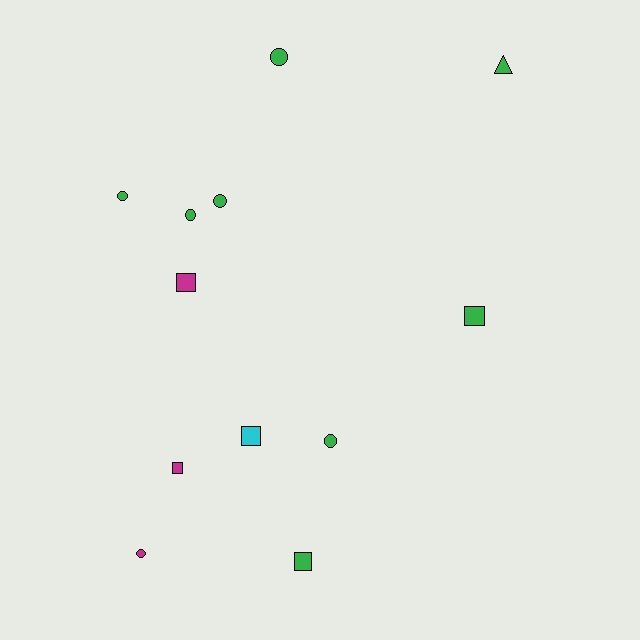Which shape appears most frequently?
Circle, with 6 objects.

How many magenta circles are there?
There is 1 magenta circle.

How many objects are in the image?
There are 12 objects.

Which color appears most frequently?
Green, with 8 objects.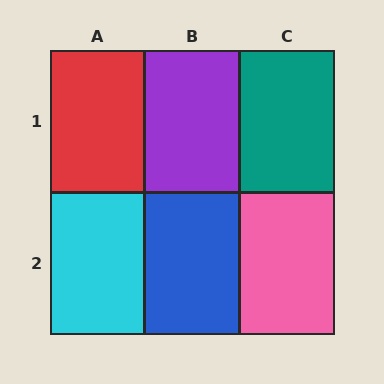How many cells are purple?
1 cell is purple.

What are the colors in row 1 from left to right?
Red, purple, teal.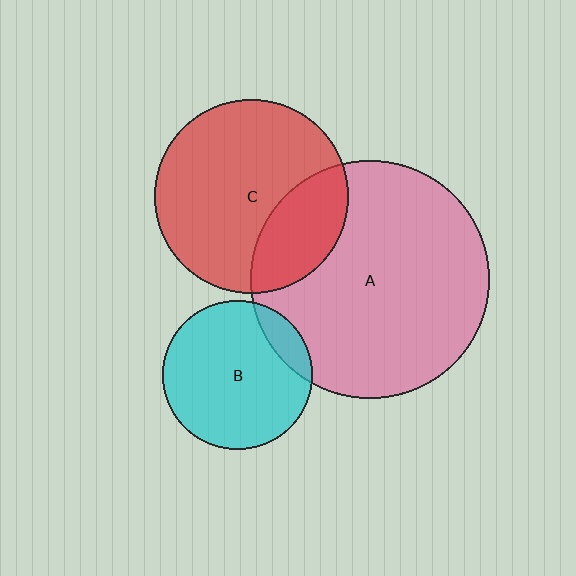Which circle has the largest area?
Circle A (pink).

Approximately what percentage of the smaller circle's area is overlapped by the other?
Approximately 25%.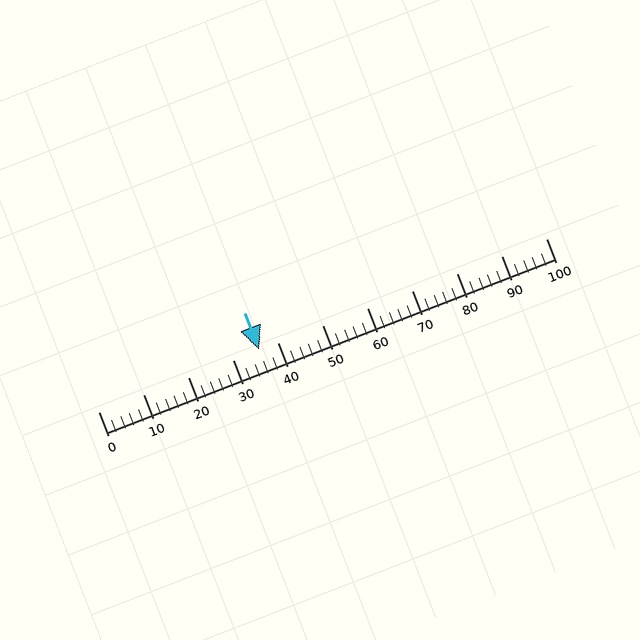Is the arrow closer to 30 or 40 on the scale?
The arrow is closer to 40.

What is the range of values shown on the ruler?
The ruler shows values from 0 to 100.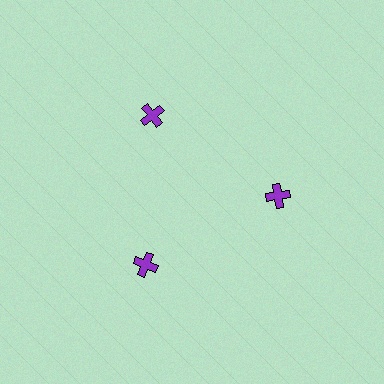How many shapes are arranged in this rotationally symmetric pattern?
There are 3 shapes, arranged in 3 groups of 1.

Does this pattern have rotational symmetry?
Yes, this pattern has 3-fold rotational symmetry. It looks the same after rotating 120 degrees around the center.